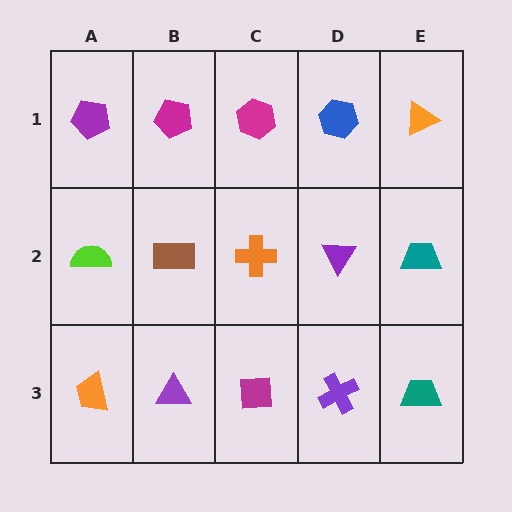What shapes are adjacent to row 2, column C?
A magenta hexagon (row 1, column C), a magenta square (row 3, column C), a brown rectangle (row 2, column B), a purple triangle (row 2, column D).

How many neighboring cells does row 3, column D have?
3.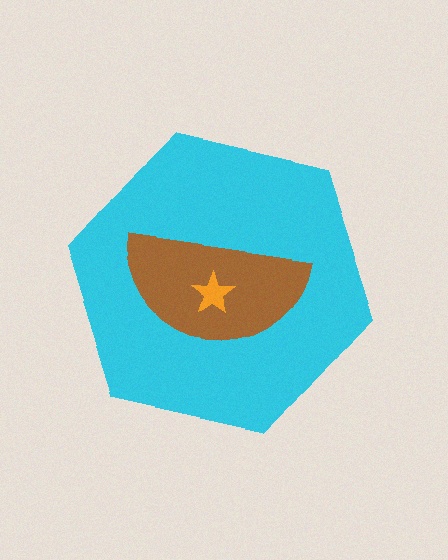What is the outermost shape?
The cyan hexagon.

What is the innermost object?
The orange star.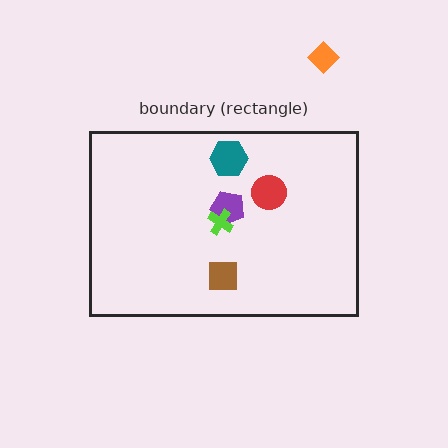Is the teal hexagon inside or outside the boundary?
Inside.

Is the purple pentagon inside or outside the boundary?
Inside.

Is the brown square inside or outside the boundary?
Inside.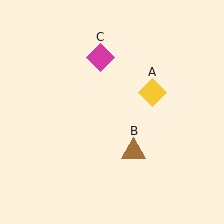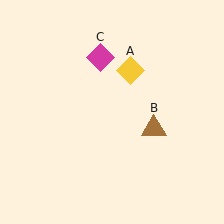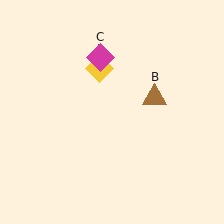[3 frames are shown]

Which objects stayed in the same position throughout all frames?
Magenta diamond (object C) remained stationary.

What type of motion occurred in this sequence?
The yellow diamond (object A), brown triangle (object B) rotated counterclockwise around the center of the scene.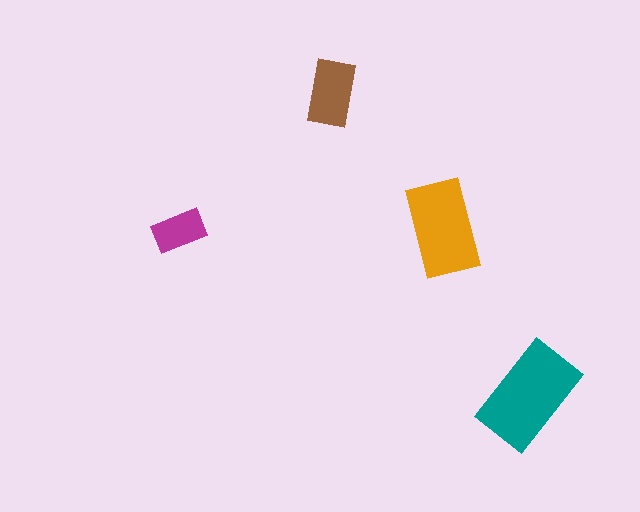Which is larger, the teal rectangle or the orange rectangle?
The teal one.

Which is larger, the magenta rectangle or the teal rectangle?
The teal one.